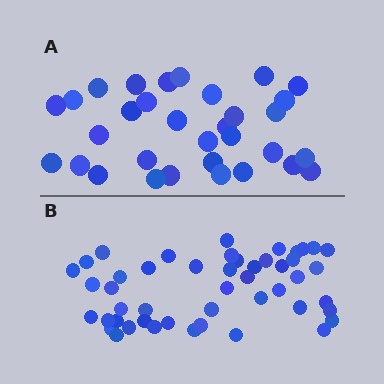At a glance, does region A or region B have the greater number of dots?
Region B (the bottom region) has more dots.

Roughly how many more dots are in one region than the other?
Region B has approximately 15 more dots than region A.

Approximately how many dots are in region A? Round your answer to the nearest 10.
About 30 dots. (The exact count is 32, which rounds to 30.)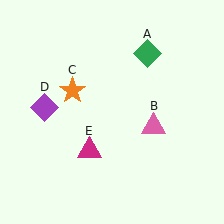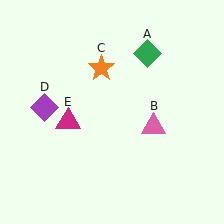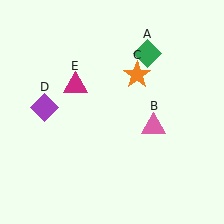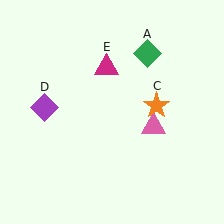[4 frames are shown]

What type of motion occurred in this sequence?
The orange star (object C), magenta triangle (object E) rotated clockwise around the center of the scene.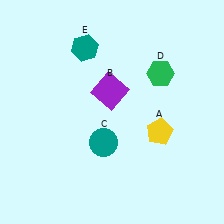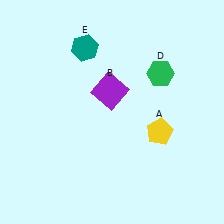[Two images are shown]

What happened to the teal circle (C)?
The teal circle (C) was removed in Image 2. It was in the bottom-left area of Image 1.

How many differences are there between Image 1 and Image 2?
There is 1 difference between the two images.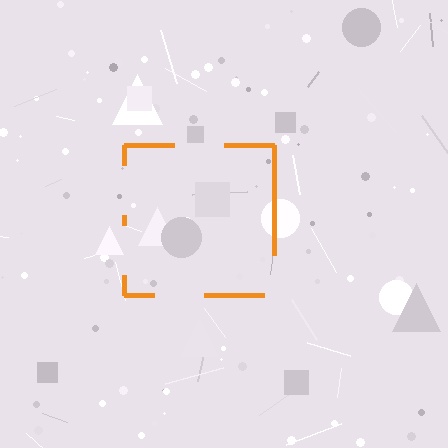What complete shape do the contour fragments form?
The contour fragments form a square.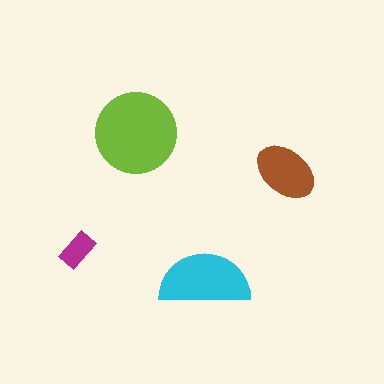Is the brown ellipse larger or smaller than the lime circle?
Smaller.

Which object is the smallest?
The magenta rectangle.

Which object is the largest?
The lime circle.